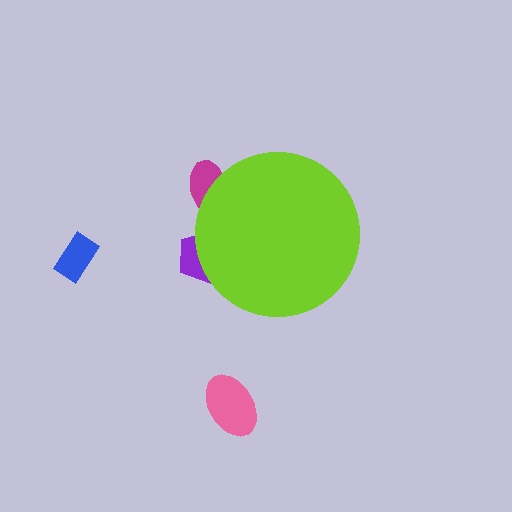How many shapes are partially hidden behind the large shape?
2 shapes are partially hidden.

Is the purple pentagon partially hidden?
Yes, the purple pentagon is partially hidden behind the lime circle.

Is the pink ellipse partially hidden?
No, the pink ellipse is fully visible.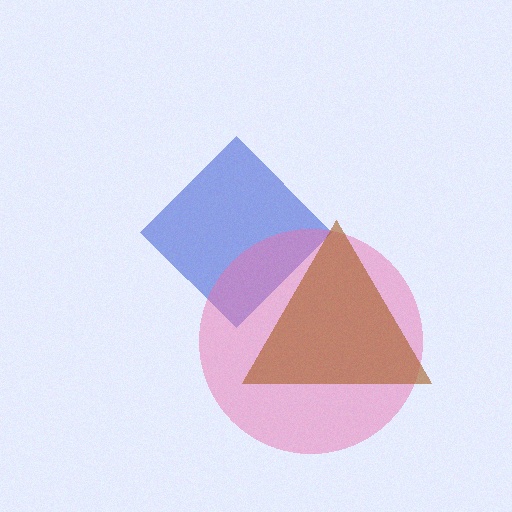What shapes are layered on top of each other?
The layered shapes are: a blue diamond, a pink circle, a brown triangle.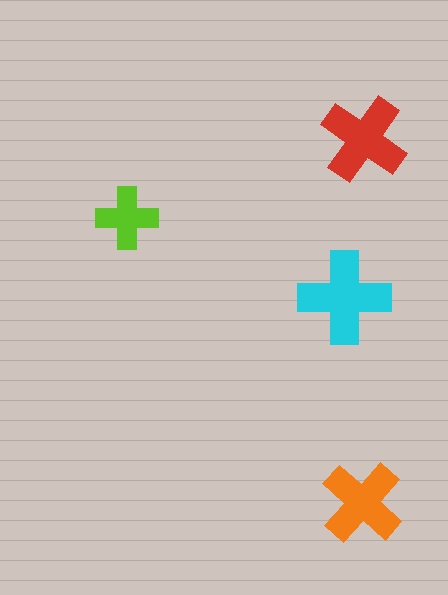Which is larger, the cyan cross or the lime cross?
The cyan one.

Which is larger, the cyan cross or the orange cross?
The cyan one.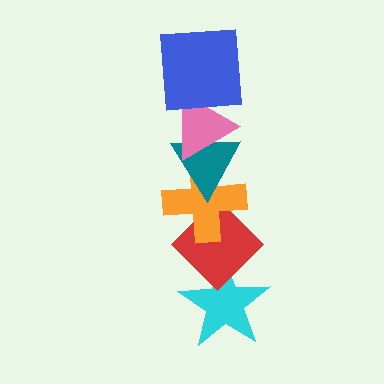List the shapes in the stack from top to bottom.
From top to bottom: the blue square, the pink triangle, the teal triangle, the orange cross, the red diamond, the cyan star.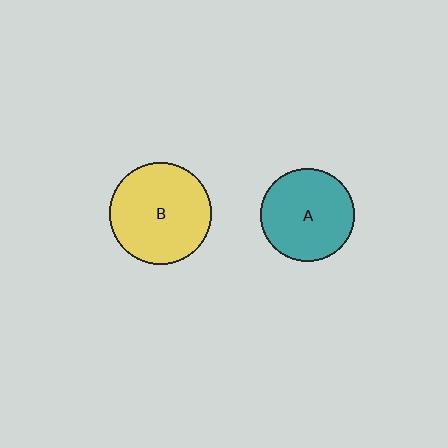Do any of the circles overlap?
No, none of the circles overlap.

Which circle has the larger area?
Circle B (yellow).